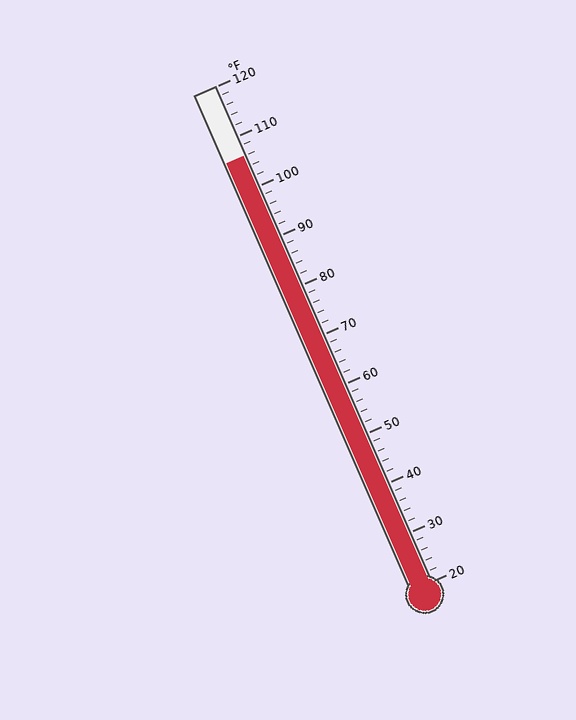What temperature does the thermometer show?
The thermometer shows approximately 106°F.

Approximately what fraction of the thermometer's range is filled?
The thermometer is filled to approximately 85% of its range.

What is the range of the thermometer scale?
The thermometer scale ranges from 20°F to 120°F.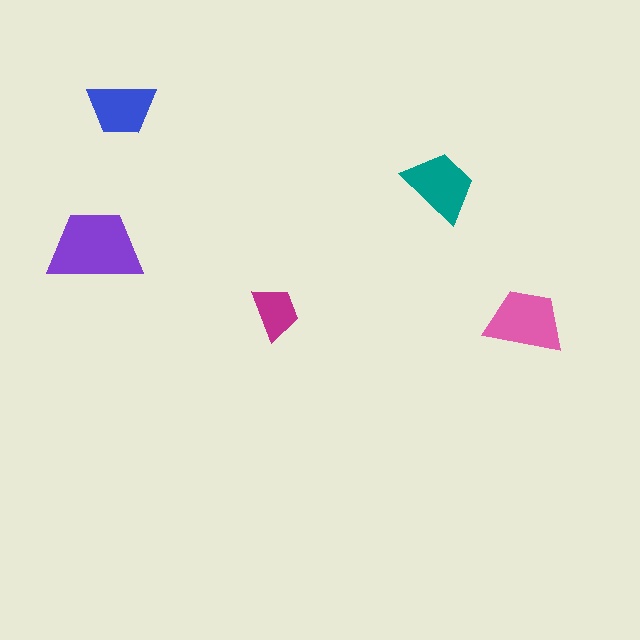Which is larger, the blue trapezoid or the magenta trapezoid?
The blue one.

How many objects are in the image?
There are 5 objects in the image.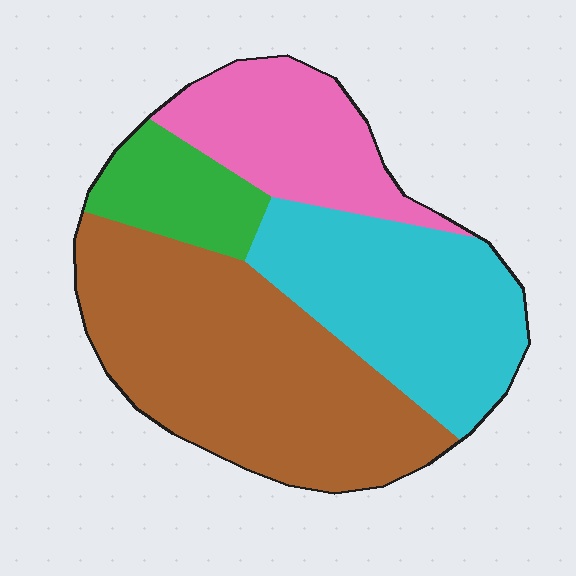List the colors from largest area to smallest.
From largest to smallest: brown, cyan, pink, green.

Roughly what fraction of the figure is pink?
Pink covers about 20% of the figure.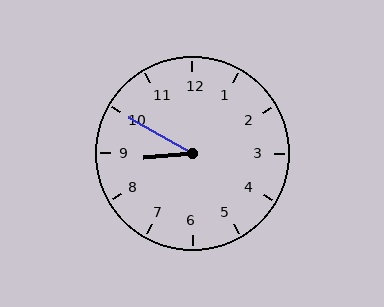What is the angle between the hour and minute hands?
Approximately 35 degrees.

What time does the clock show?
8:50.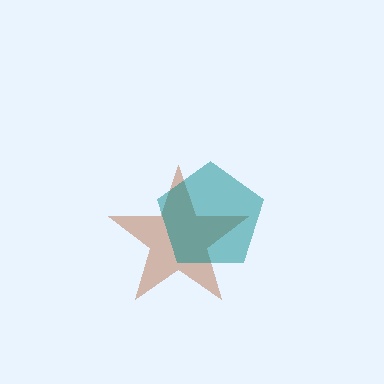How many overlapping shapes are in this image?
There are 2 overlapping shapes in the image.